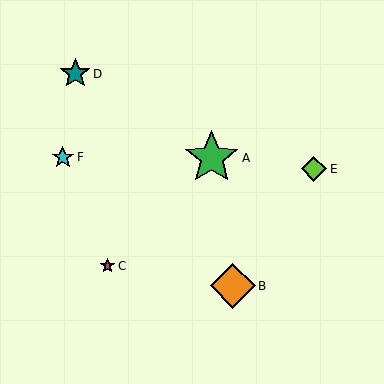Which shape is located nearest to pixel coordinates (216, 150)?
The green star (labeled A) at (212, 158) is nearest to that location.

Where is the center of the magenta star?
The center of the magenta star is at (108, 266).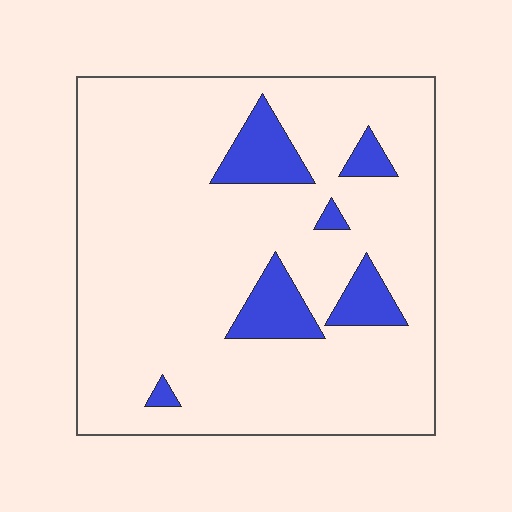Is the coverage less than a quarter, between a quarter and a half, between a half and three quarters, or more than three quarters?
Less than a quarter.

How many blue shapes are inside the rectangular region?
6.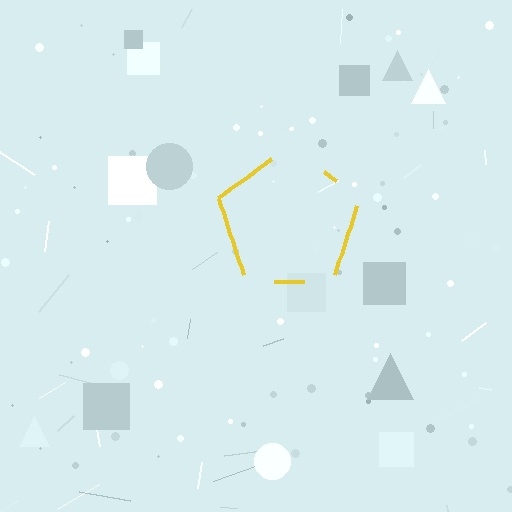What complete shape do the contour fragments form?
The contour fragments form a pentagon.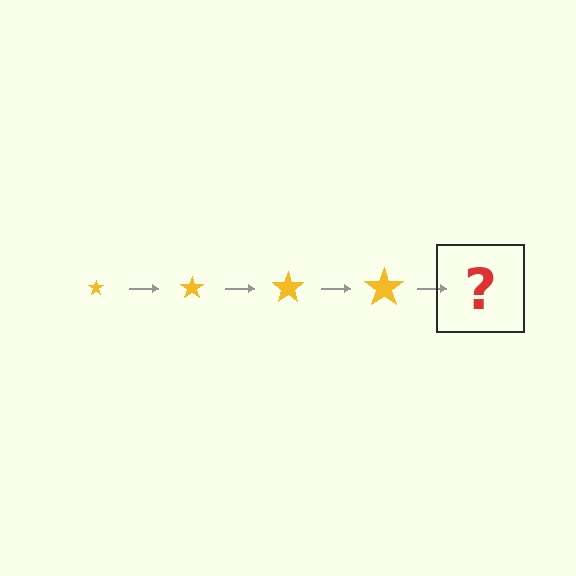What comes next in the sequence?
The next element should be a yellow star, larger than the previous one.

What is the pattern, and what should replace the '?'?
The pattern is that the star gets progressively larger each step. The '?' should be a yellow star, larger than the previous one.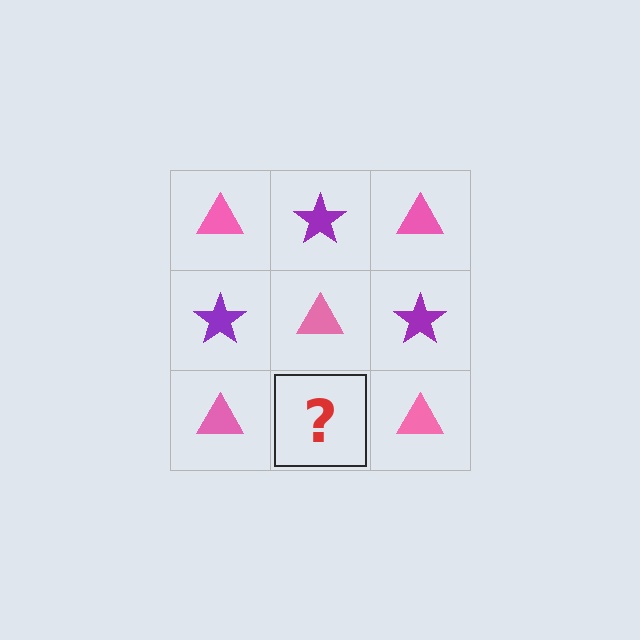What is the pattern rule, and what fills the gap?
The rule is that it alternates pink triangle and purple star in a checkerboard pattern. The gap should be filled with a purple star.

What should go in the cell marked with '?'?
The missing cell should contain a purple star.